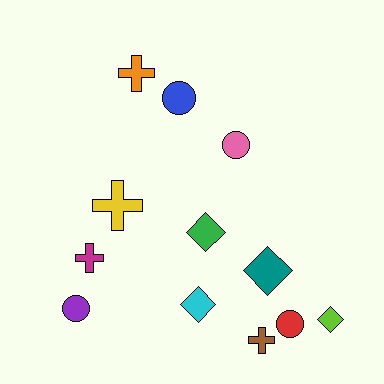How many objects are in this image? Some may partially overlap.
There are 12 objects.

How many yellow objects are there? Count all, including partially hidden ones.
There is 1 yellow object.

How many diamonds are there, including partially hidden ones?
There are 4 diamonds.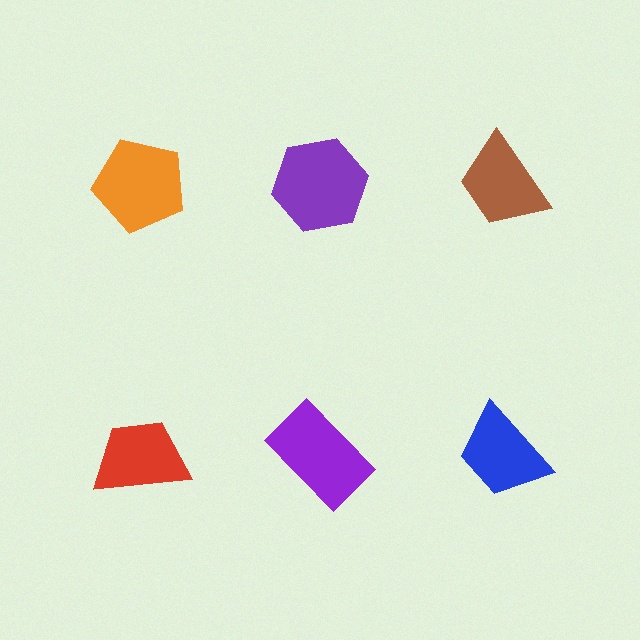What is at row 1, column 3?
A brown trapezoid.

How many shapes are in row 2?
3 shapes.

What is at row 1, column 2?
A purple hexagon.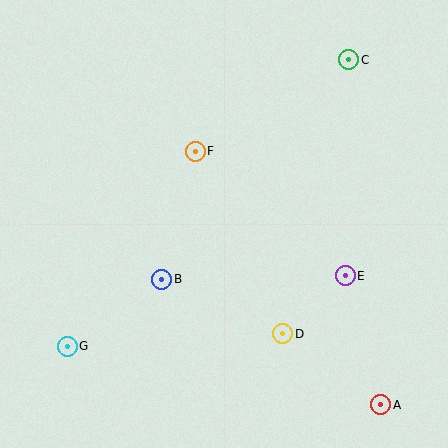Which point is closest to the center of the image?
Point F at (195, 151) is closest to the center.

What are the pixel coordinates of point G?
Point G is at (67, 346).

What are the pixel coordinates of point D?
Point D is at (283, 334).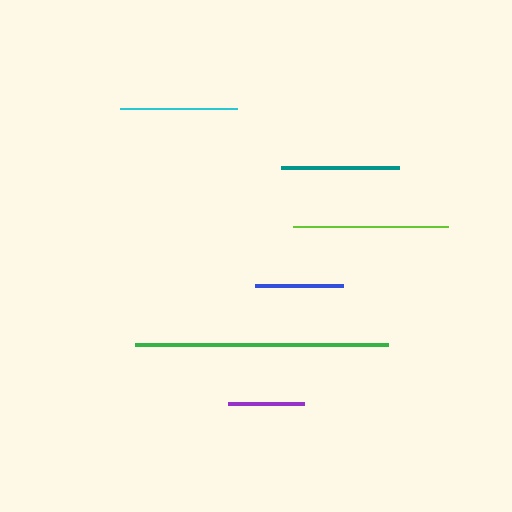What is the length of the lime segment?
The lime segment is approximately 155 pixels long.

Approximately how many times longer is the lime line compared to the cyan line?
The lime line is approximately 1.3 times the length of the cyan line.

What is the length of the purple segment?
The purple segment is approximately 75 pixels long.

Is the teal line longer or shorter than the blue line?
The teal line is longer than the blue line.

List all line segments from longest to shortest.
From longest to shortest: green, lime, teal, cyan, blue, purple.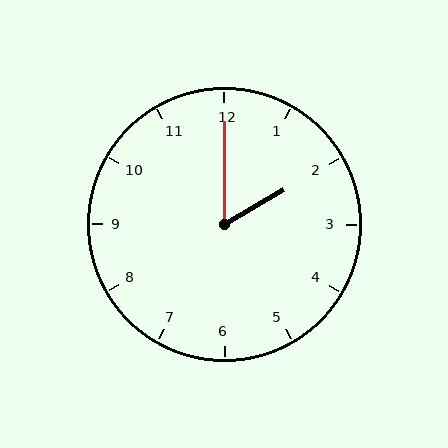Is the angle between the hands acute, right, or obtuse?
It is acute.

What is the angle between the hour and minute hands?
Approximately 60 degrees.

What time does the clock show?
2:00.